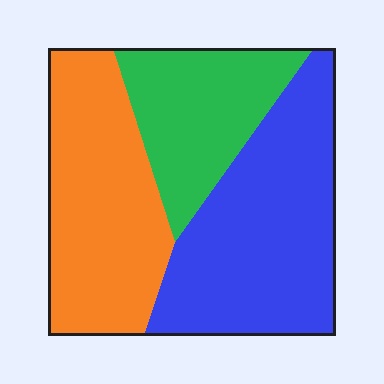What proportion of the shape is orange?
Orange covers 35% of the shape.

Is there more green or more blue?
Blue.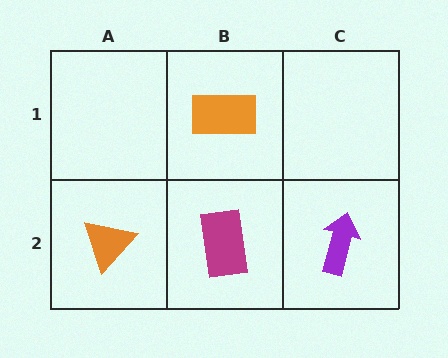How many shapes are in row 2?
3 shapes.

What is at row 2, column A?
An orange triangle.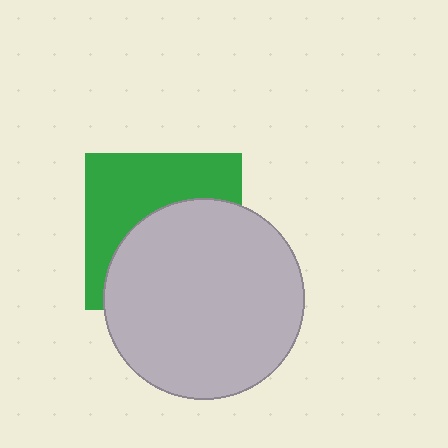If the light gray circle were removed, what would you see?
You would see the complete green square.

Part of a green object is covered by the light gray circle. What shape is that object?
It is a square.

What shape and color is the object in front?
The object in front is a light gray circle.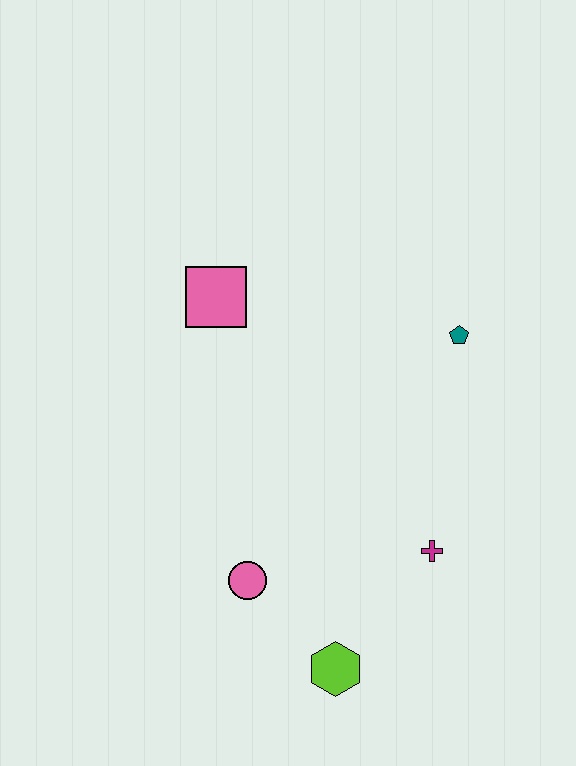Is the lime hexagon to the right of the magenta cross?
No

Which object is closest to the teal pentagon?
The magenta cross is closest to the teal pentagon.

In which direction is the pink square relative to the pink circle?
The pink square is above the pink circle.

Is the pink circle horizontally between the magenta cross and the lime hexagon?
No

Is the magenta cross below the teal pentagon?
Yes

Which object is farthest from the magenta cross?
The pink square is farthest from the magenta cross.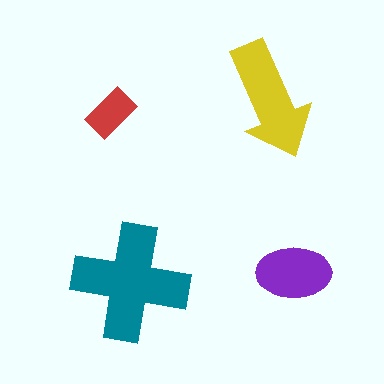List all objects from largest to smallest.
The teal cross, the yellow arrow, the purple ellipse, the red rectangle.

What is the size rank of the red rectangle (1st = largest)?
4th.